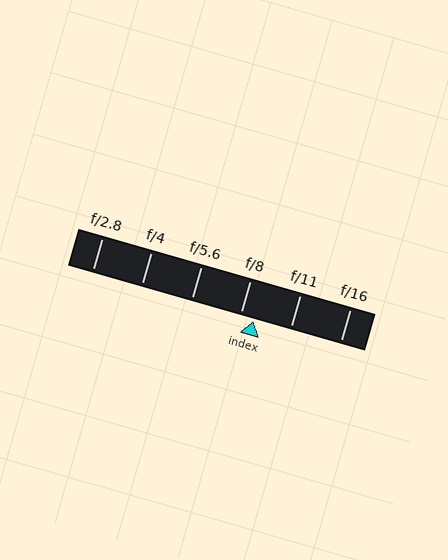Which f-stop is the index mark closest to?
The index mark is closest to f/8.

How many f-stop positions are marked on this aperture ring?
There are 6 f-stop positions marked.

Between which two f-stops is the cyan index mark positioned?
The index mark is between f/8 and f/11.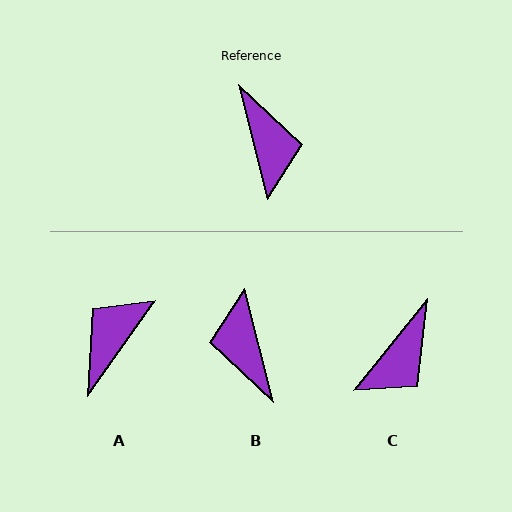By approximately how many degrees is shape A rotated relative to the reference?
Approximately 130 degrees counter-clockwise.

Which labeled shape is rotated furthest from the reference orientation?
B, about 180 degrees away.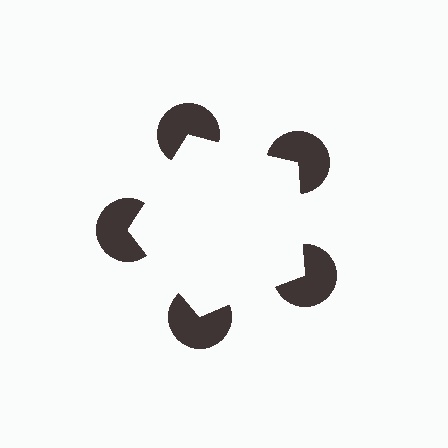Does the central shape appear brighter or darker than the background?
It typically appears slightly brighter than the background, even though no actual brightness change is drawn.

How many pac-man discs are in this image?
There are 5 — one at each vertex of the illusory pentagon.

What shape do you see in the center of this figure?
An illusory pentagon — its edges are inferred from the aligned wedge cuts in the pac-man discs, not physically drawn.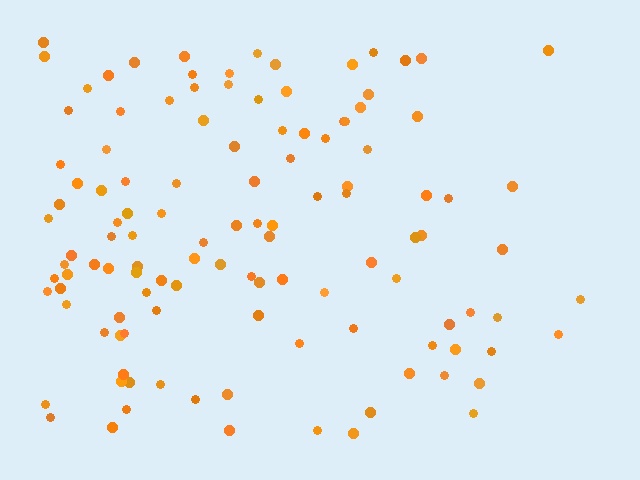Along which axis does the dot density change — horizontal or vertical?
Horizontal.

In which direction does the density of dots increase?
From right to left, with the left side densest.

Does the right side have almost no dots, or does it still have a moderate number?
Still a moderate number, just noticeably fewer than the left.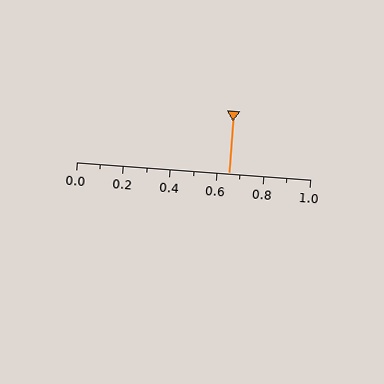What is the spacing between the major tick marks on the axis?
The major ticks are spaced 0.2 apart.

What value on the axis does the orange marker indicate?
The marker indicates approximately 0.65.